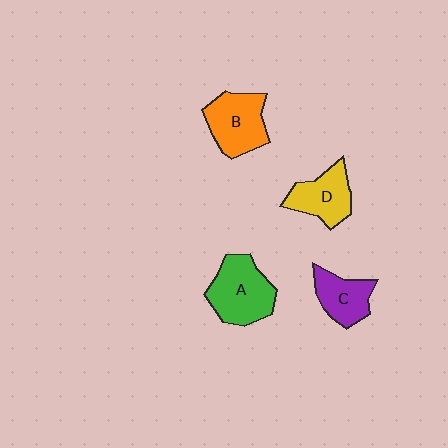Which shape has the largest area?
Shape A (green).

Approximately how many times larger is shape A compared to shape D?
Approximately 1.3 times.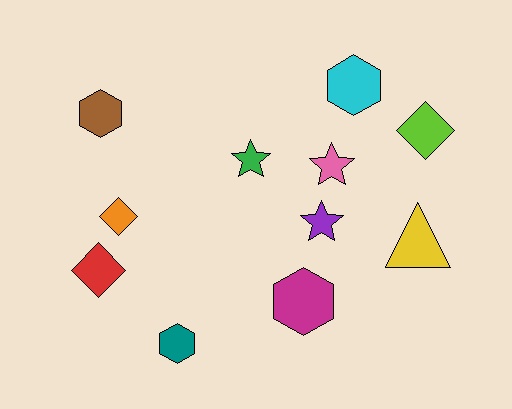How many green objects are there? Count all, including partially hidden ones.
There is 1 green object.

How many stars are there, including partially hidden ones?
There are 3 stars.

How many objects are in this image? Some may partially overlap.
There are 11 objects.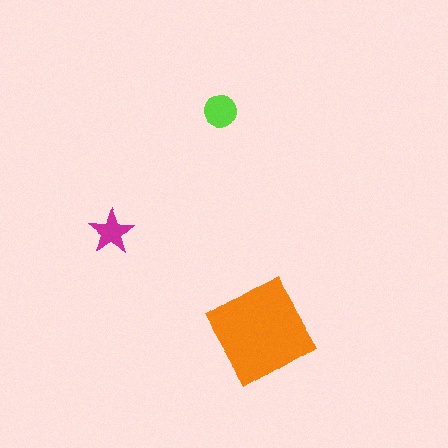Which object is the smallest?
The magenta star.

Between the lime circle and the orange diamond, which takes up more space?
The orange diamond.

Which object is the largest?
The orange diamond.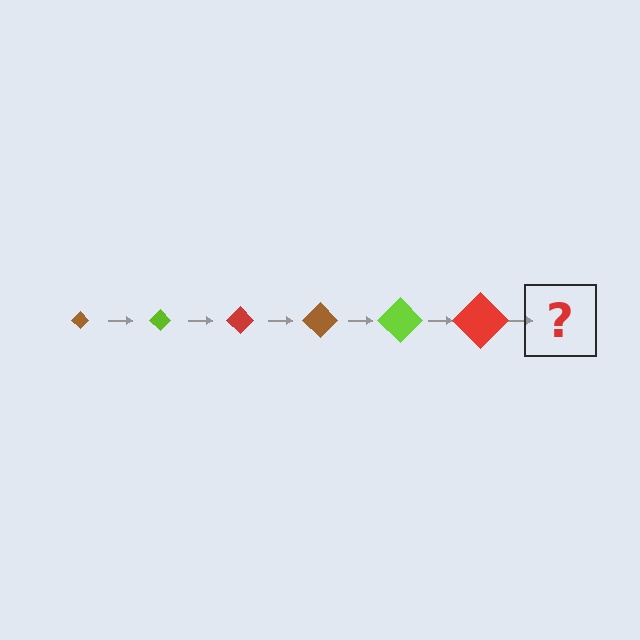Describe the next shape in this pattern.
It should be a brown diamond, larger than the previous one.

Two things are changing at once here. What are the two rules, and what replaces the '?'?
The two rules are that the diamond grows larger each step and the color cycles through brown, lime, and red. The '?' should be a brown diamond, larger than the previous one.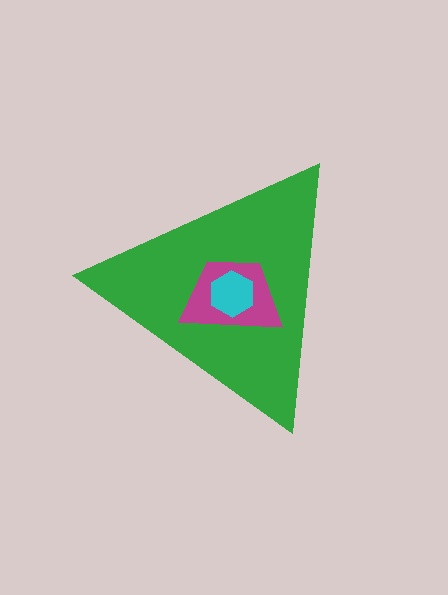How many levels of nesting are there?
3.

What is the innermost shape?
The cyan hexagon.